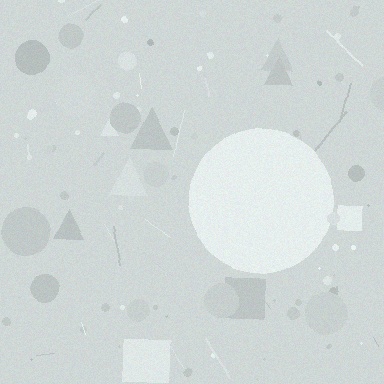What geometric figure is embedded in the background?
A circle is embedded in the background.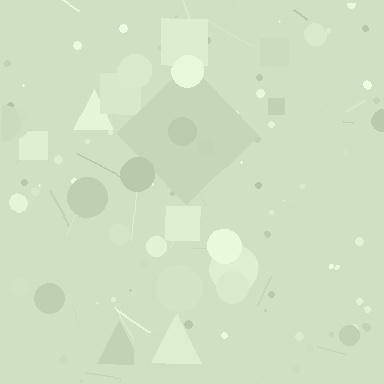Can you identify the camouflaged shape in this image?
The camouflaged shape is a diamond.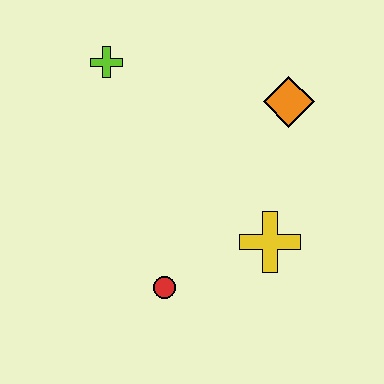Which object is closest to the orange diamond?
The yellow cross is closest to the orange diamond.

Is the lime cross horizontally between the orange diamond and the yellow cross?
No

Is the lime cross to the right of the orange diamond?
No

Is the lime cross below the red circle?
No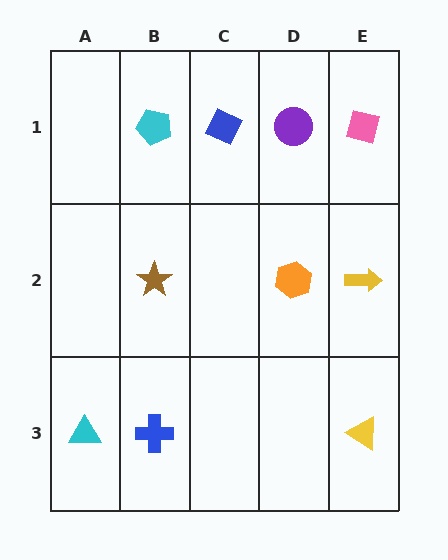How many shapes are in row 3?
3 shapes.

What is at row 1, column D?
A purple circle.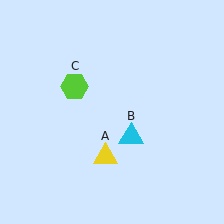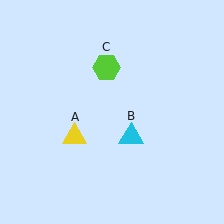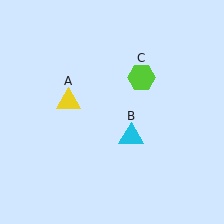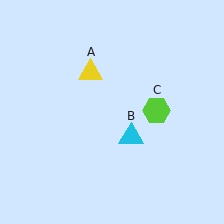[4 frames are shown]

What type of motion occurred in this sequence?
The yellow triangle (object A), lime hexagon (object C) rotated clockwise around the center of the scene.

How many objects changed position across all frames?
2 objects changed position: yellow triangle (object A), lime hexagon (object C).